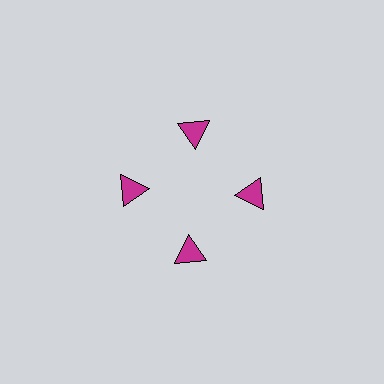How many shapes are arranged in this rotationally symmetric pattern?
There are 4 shapes, arranged in 4 groups of 1.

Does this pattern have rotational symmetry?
Yes, this pattern has 4-fold rotational symmetry. It looks the same after rotating 90 degrees around the center.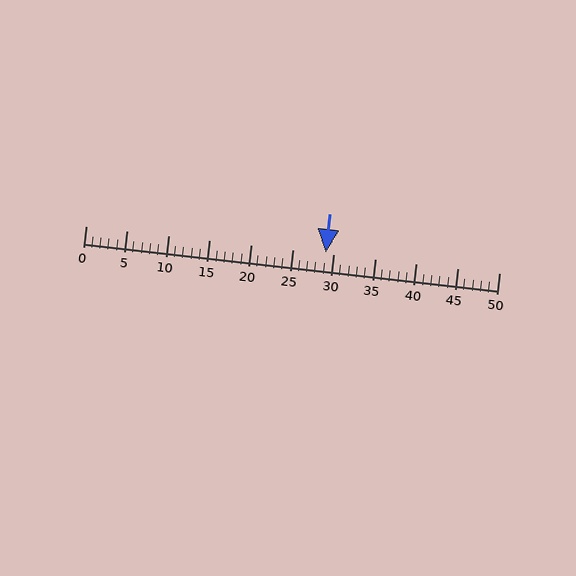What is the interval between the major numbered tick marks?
The major tick marks are spaced 5 units apart.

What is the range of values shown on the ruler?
The ruler shows values from 0 to 50.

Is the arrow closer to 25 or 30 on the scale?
The arrow is closer to 30.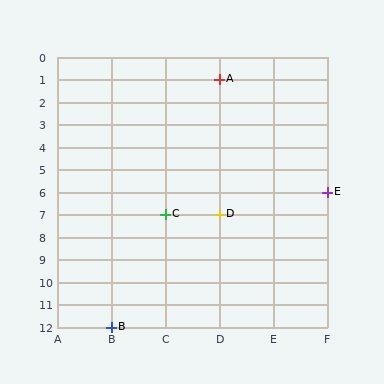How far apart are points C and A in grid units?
Points C and A are 1 column and 6 rows apart (about 6.1 grid units diagonally).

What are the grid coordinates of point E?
Point E is at grid coordinates (F, 6).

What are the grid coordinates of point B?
Point B is at grid coordinates (B, 12).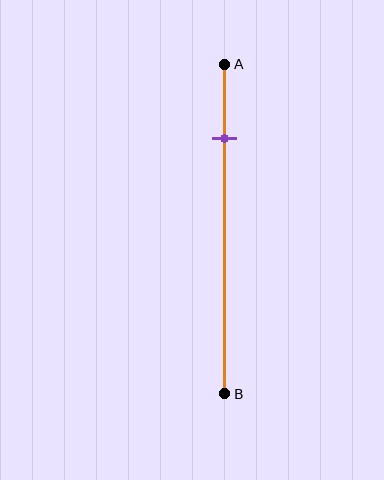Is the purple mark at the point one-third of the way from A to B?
No, the mark is at about 25% from A, not at the 33% one-third point.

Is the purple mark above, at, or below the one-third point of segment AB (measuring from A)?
The purple mark is above the one-third point of segment AB.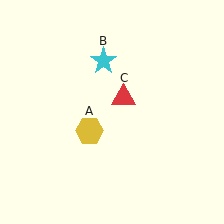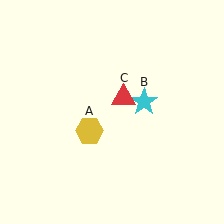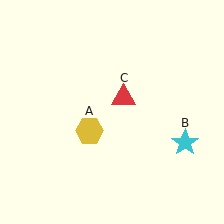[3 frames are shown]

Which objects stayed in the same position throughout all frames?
Yellow hexagon (object A) and red triangle (object C) remained stationary.